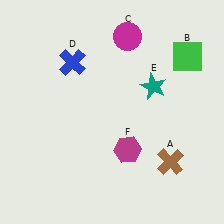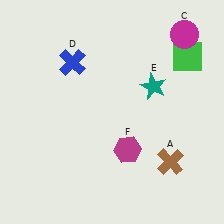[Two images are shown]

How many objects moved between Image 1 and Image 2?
1 object moved between the two images.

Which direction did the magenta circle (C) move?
The magenta circle (C) moved right.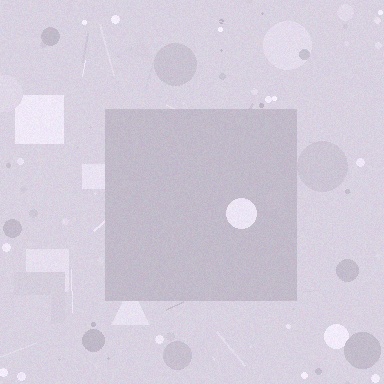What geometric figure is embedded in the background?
A square is embedded in the background.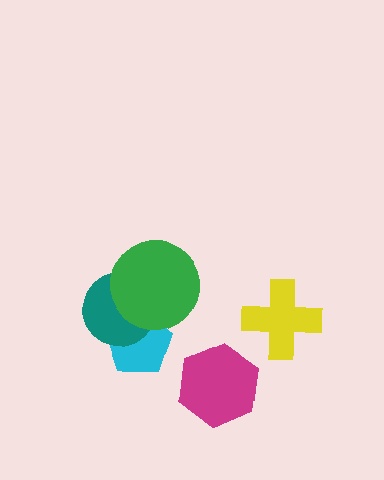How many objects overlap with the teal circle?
2 objects overlap with the teal circle.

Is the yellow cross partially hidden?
No, no other shape covers it.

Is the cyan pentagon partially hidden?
Yes, it is partially covered by another shape.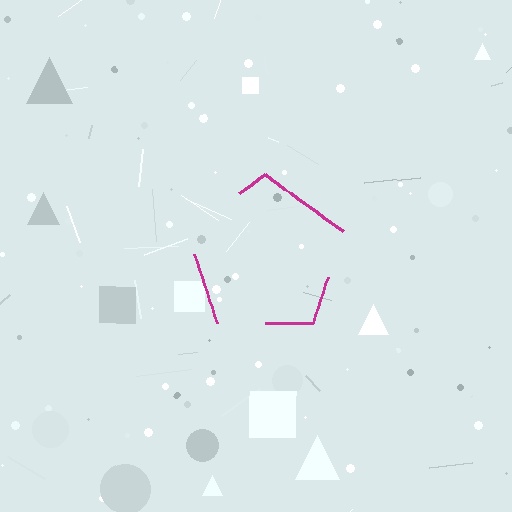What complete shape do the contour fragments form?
The contour fragments form a pentagon.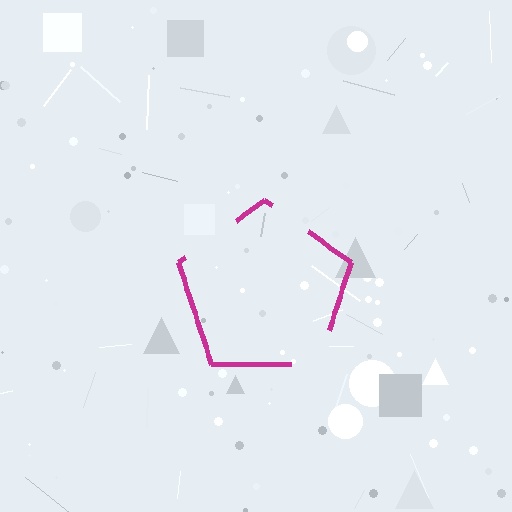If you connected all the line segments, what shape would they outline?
They would outline a pentagon.